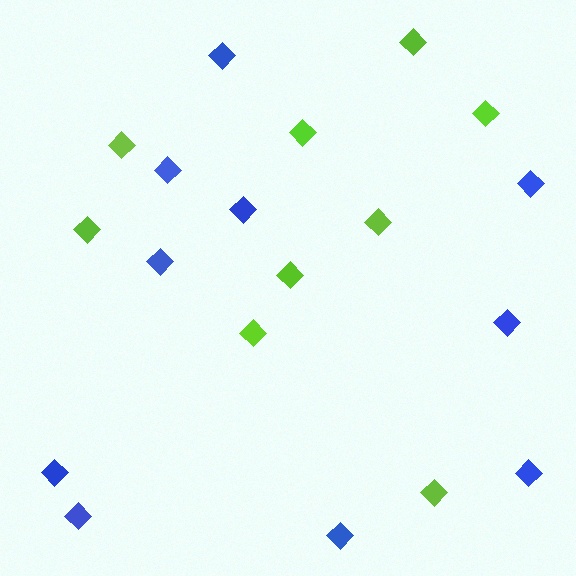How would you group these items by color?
There are 2 groups: one group of blue diamonds (10) and one group of lime diamonds (9).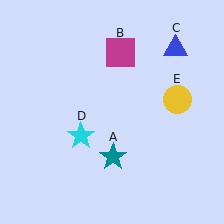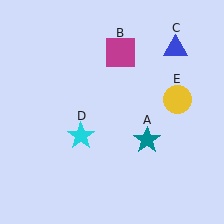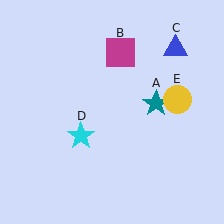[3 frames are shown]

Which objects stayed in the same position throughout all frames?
Magenta square (object B) and blue triangle (object C) and cyan star (object D) and yellow circle (object E) remained stationary.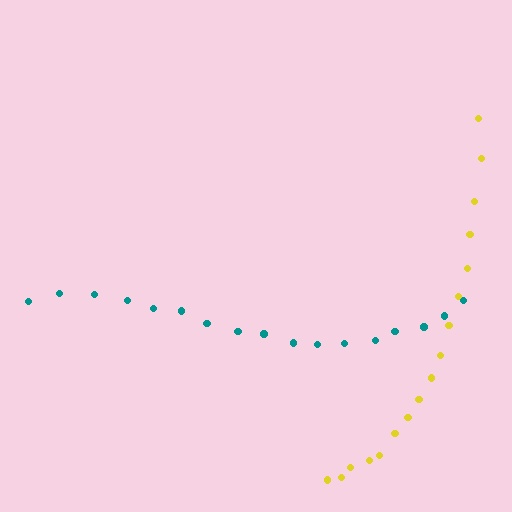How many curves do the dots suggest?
There are 2 distinct paths.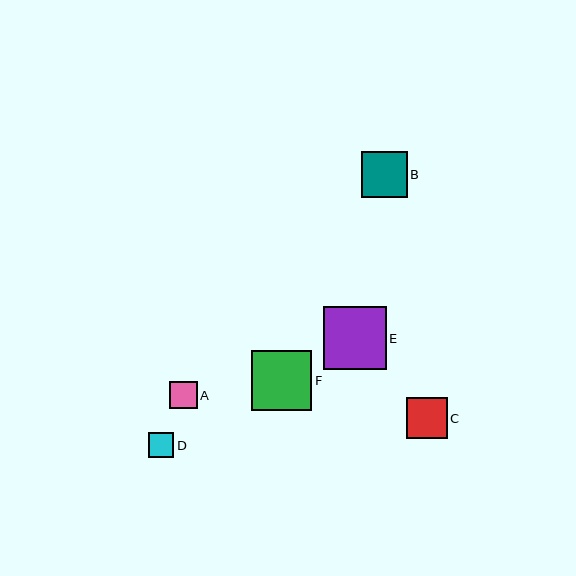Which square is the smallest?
Square D is the smallest with a size of approximately 25 pixels.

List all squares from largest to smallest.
From largest to smallest: E, F, B, C, A, D.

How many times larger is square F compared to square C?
Square F is approximately 1.5 times the size of square C.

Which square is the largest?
Square E is the largest with a size of approximately 62 pixels.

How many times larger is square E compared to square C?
Square E is approximately 1.5 times the size of square C.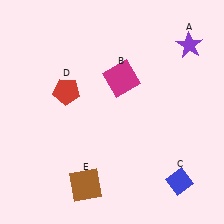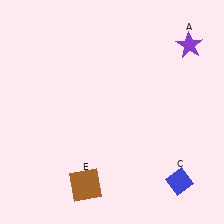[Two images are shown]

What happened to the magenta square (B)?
The magenta square (B) was removed in Image 2. It was in the top-right area of Image 1.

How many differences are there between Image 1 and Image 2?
There are 2 differences between the two images.